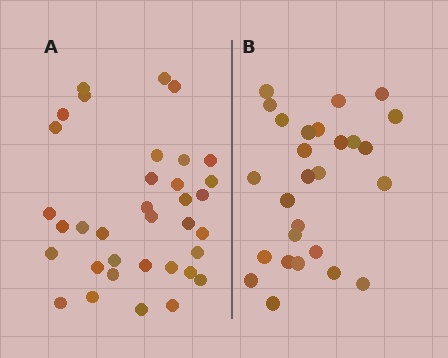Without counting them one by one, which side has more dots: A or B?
Region A (the left region) has more dots.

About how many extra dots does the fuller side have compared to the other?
Region A has roughly 8 or so more dots than region B.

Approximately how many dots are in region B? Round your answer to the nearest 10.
About 30 dots. (The exact count is 27, which rounds to 30.)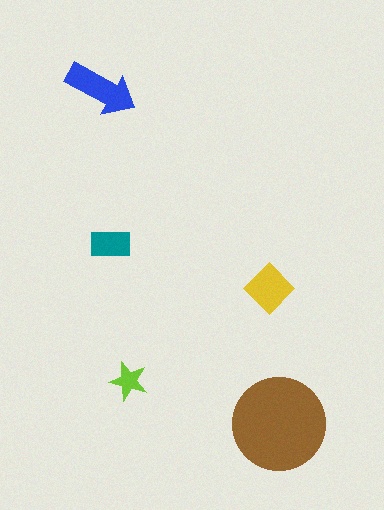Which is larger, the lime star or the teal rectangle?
The teal rectangle.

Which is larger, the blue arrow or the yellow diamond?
The blue arrow.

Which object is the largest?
The brown circle.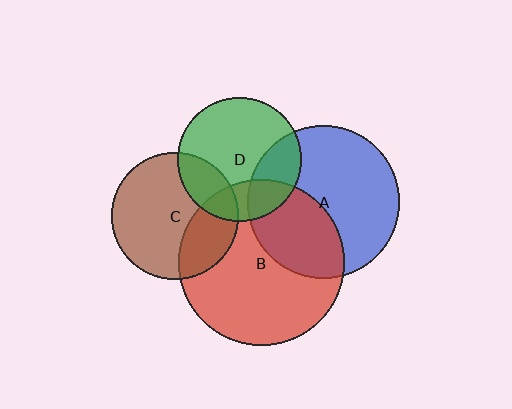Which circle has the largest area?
Circle B (red).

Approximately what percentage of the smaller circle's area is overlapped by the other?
Approximately 20%.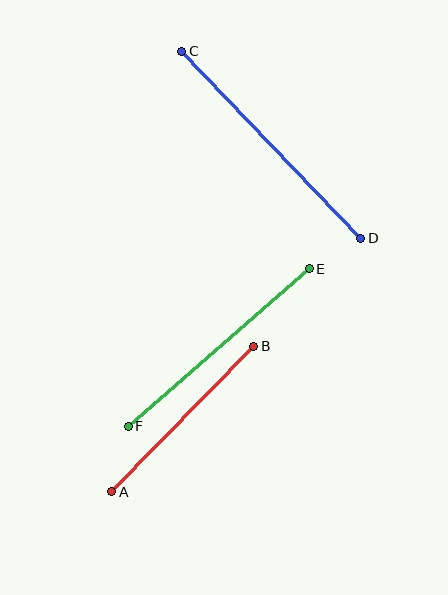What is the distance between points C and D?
The distance is approximately 259 pixels.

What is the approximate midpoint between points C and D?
The midpoint is at approximately (271, 145) pixels.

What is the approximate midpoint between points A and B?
The midpoint is at approximately (183, 419) pixels.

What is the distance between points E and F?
The distance is approximately 240 pixels.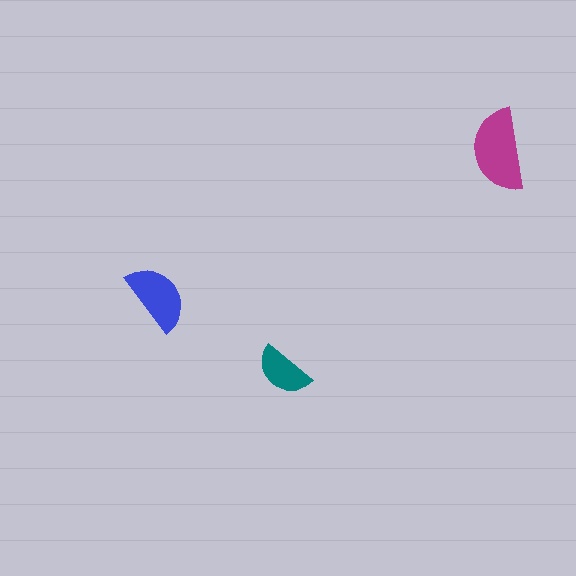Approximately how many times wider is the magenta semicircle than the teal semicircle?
About 1.5 times wider.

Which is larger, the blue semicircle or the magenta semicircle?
The magenta one.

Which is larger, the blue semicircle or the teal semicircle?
The blue one.